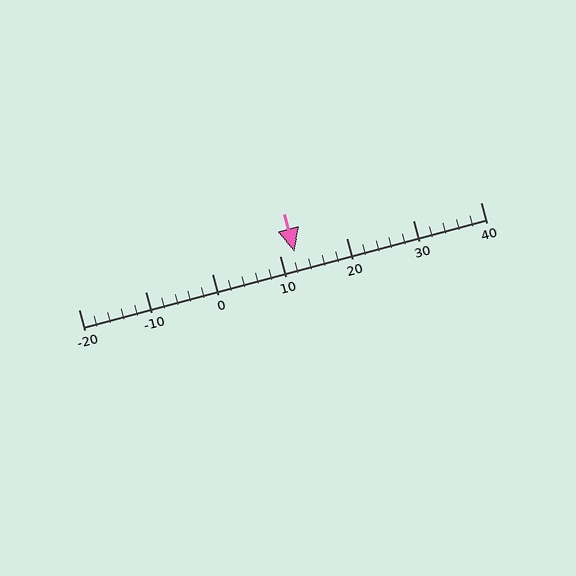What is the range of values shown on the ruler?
The ruler shows values from -20 to 40.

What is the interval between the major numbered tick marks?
The major tick marks are spaced 10 units apart.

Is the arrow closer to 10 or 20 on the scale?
The arrow is closer to 10.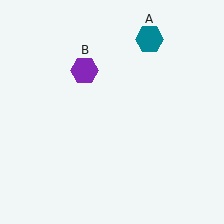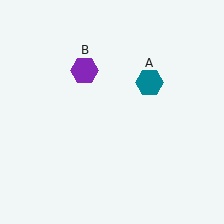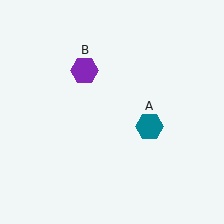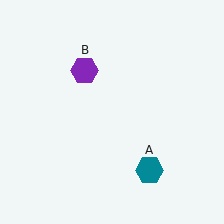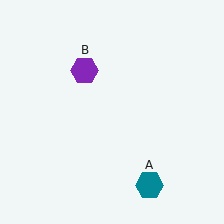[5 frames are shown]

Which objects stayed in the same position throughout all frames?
Purple hexagon (object B) remained stationary.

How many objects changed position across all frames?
1 object changed position: teal hexagon (object A).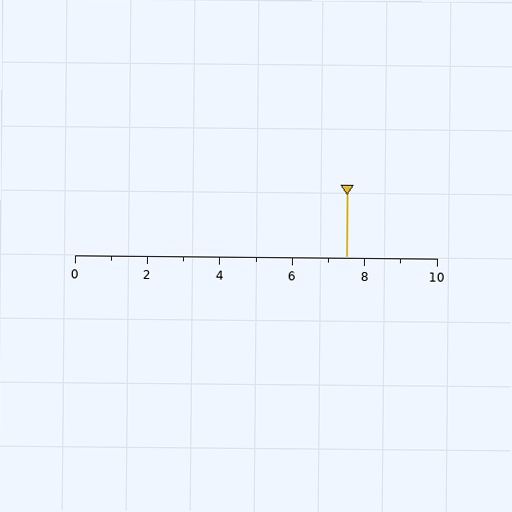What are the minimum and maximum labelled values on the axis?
The axis runs from 0 to 10.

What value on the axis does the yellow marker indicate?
The marker indicates approximately 7.5.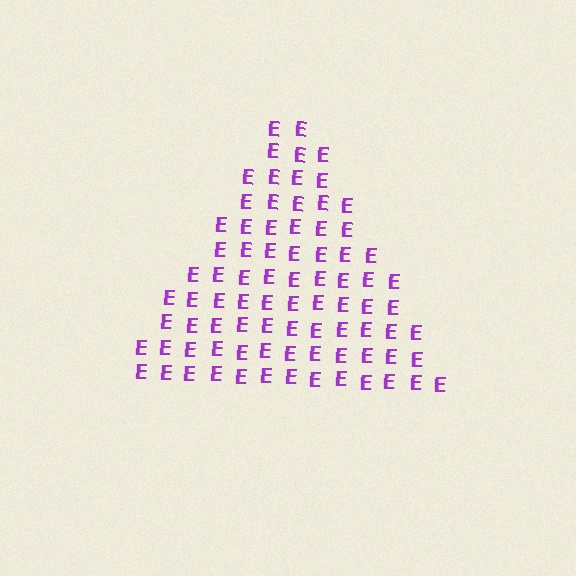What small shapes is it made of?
It is made of small letter E's.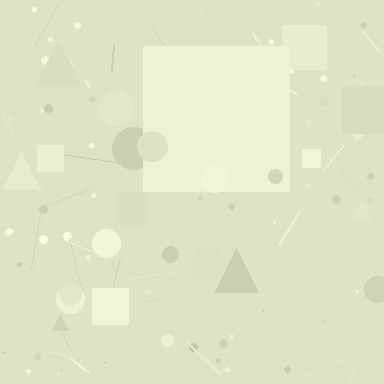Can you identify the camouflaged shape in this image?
The camouflaged shape is a square.